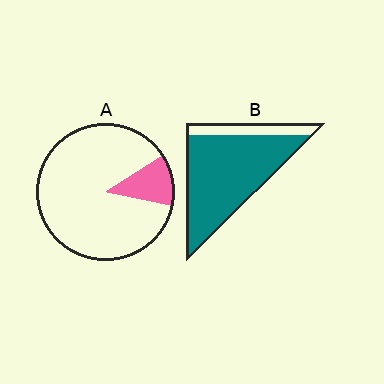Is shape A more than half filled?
No.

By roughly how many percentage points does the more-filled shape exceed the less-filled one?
By roughly 70 percentage points (B over A).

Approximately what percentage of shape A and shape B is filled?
A is approximately 15% and B is approximately 85%.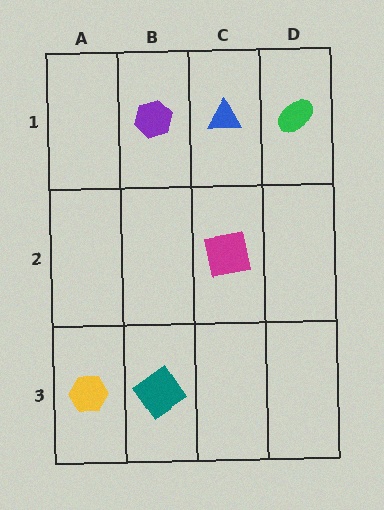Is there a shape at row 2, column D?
No, that cell is empty.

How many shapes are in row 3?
2 shapes.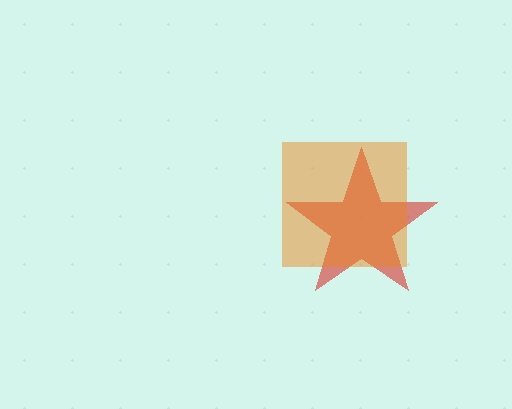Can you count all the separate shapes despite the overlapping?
Yes, there are 2 separate shapes.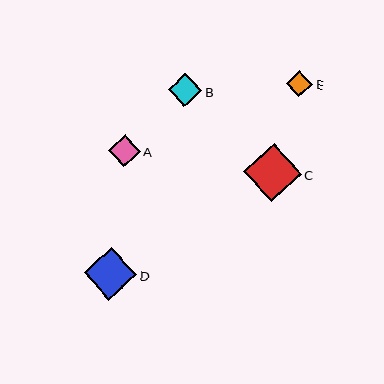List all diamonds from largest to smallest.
From largest to smallest: C, D, B, A, E.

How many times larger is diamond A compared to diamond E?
Diamond A is approximately 1.2 times the size of diamond E.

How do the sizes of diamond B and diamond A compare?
Diamond B and diamond A are approximately the same size.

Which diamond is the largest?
Diamond C is the largest with a size of approximately 57 pixels.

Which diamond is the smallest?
Diamond E is the smallest with a size of approximately 26 pixels.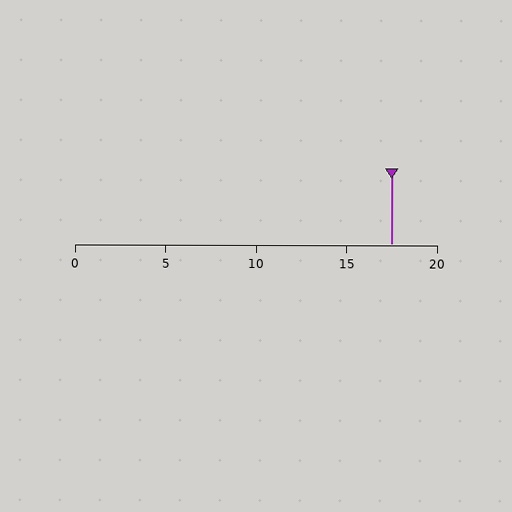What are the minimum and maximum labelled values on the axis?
The axis runs from 0 to 20.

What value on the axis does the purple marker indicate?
The marker indicates approximately 17.5.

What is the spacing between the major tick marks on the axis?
The major ticks are spaced 5 apart.